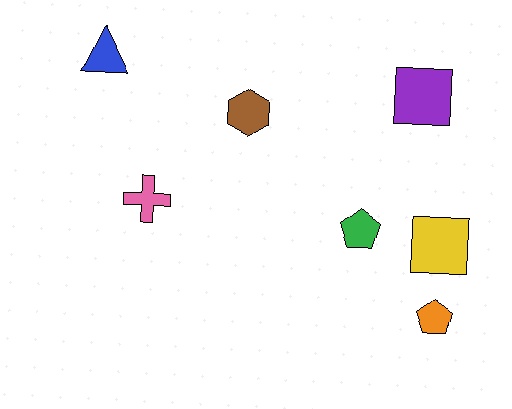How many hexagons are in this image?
There is 1 hexagon.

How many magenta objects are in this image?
There are no magenta objects.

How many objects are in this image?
There are 7 objects.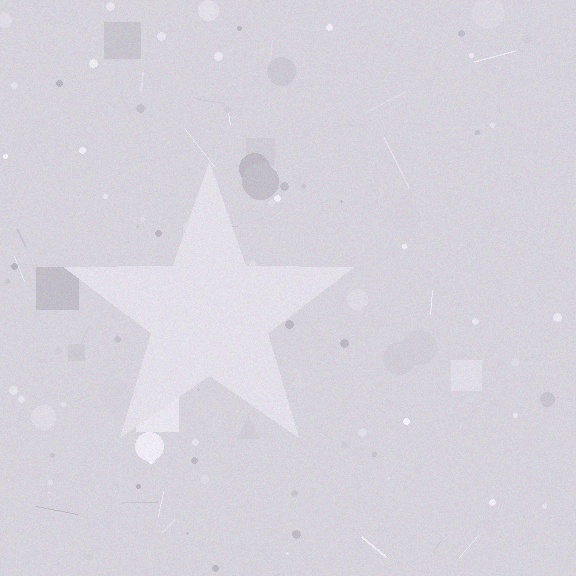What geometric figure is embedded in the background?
A star is embedded in the background.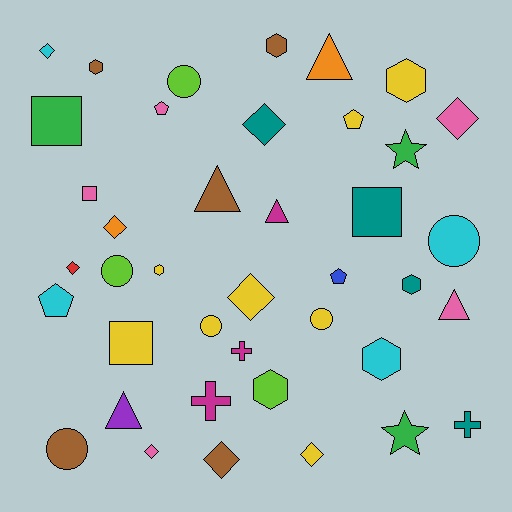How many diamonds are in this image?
There are 9 diamonds.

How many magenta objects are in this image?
There are 3 magenta objects.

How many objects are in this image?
There are 40 objects.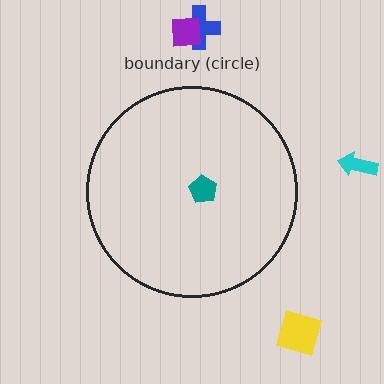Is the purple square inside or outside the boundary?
Outside.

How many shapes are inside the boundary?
1 inside, 4 outside.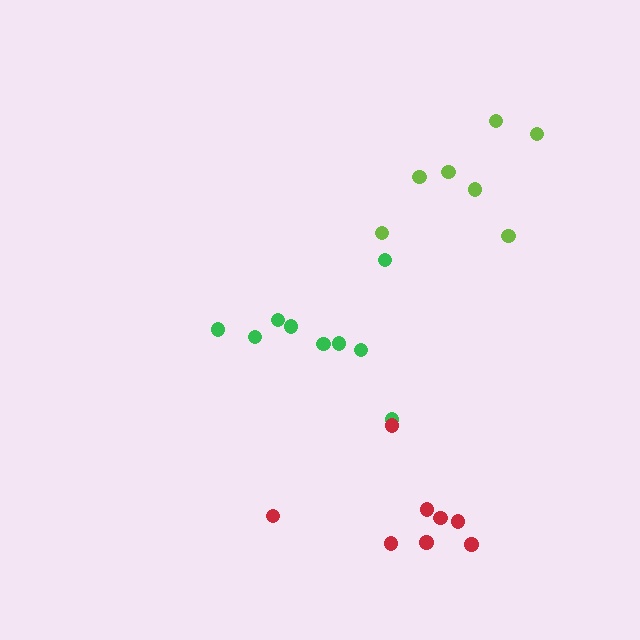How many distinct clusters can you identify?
There are 3 distinct clusters.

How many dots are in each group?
Group 1: 9 dots, Group 2: 8 dots, Group 3: 7 dots (24 total).